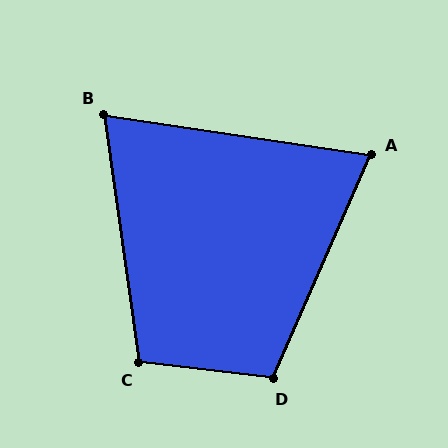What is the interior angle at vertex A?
Approximately 75 degrees (acute).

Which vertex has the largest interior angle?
D, at approximately 107 degrees.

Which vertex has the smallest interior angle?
B, at approximately 73 degrees.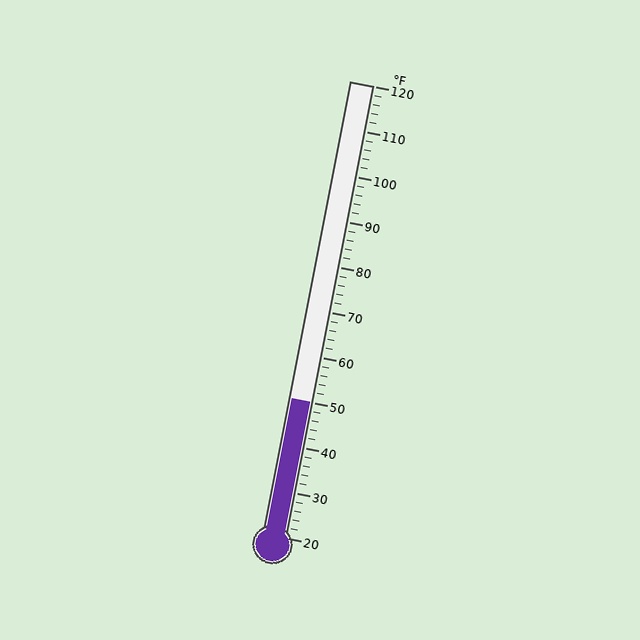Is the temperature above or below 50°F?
The temperature is at 50°F.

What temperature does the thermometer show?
The thermometer shows approximately 50°F.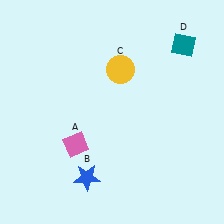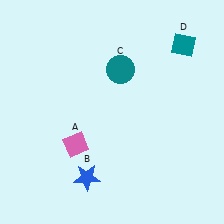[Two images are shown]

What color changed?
The circle (C) changed from yellow in Image 1 to teal in Image 2.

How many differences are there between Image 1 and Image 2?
There is 1 difference between the two images.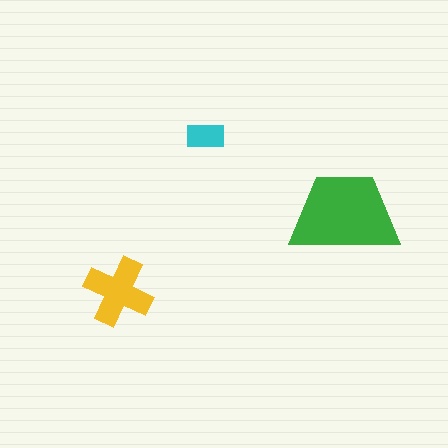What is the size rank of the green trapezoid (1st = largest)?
1st.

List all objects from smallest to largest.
The cyan rectangle, the yellow cross, the green trapezoid.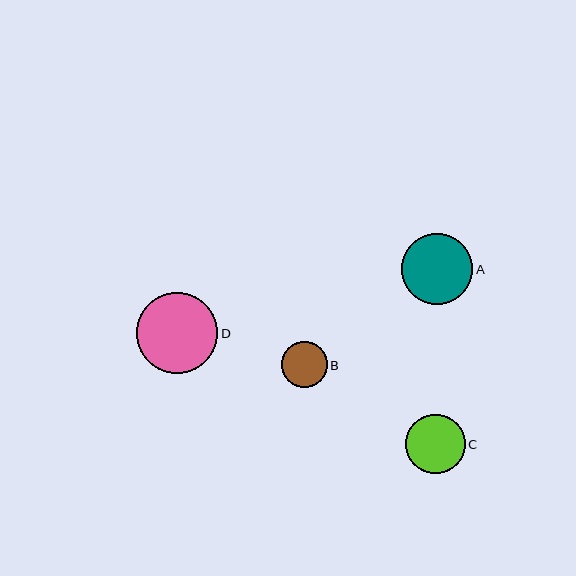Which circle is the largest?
Circle D is the largest with a size of approximately 81 pixels.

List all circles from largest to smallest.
From largest to smallest: D, A, C, B.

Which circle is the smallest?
Circle B is the smallest with a size of approximately 46 pixels.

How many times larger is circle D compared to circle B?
Circle D is approximately 1.8 times the size of circle B.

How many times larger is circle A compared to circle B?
Circle A is approximately 1.6 times the size of circle B.